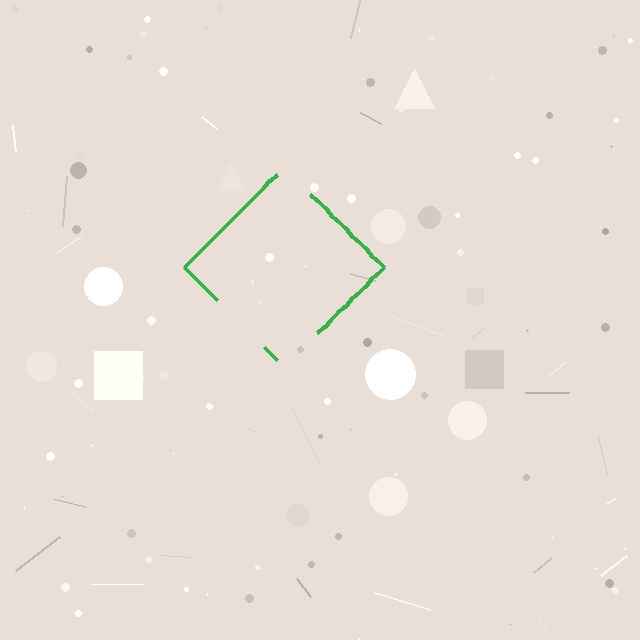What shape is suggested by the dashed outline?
The dashed outline suggests a diamond.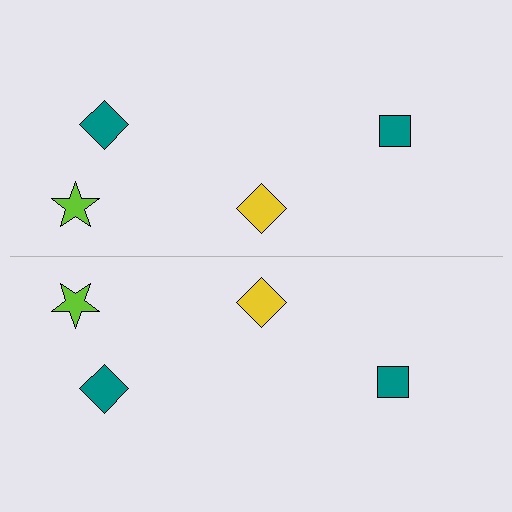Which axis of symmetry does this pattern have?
The pattern has a horizontal axis of symmetry running through the center of the image.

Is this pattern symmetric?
Yes, this pattern has bilateral (reflection) symmetry.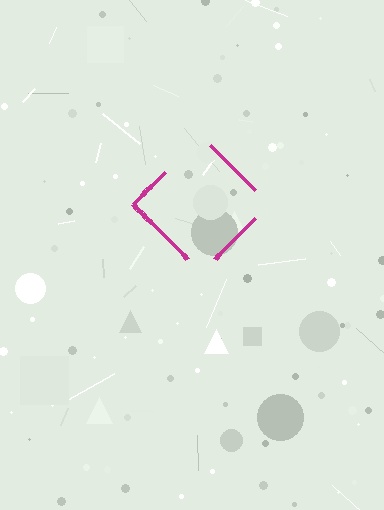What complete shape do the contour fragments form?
The contour fragments form a diamond.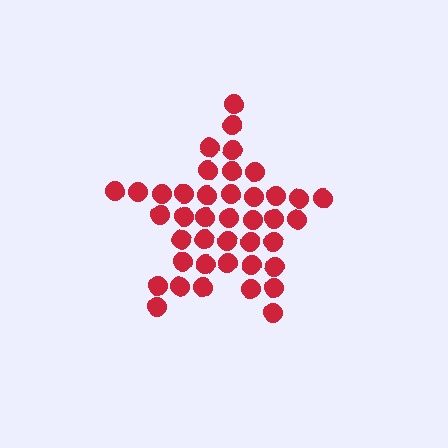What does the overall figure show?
The overall figure shows a star.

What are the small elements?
The small elements are circles.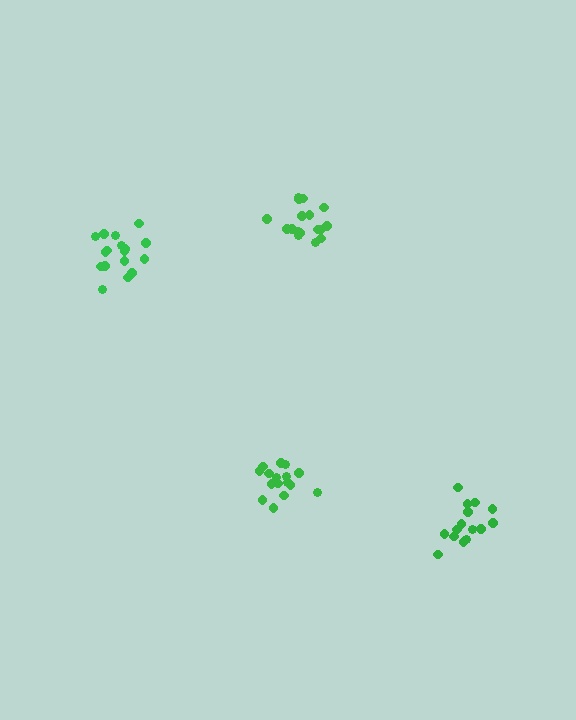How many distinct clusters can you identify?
There are 4 distinct clusters.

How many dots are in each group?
Group 1: 17 dots, Group 2: 17 dots, Group 3: 15 dots, Group 4: 16 dots (65 total).